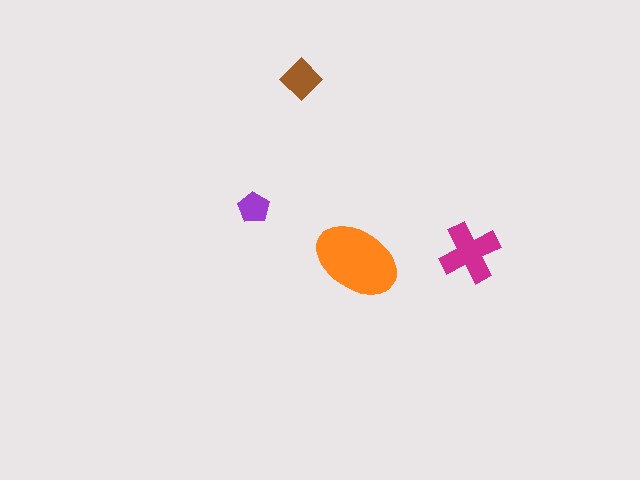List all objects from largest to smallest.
The orange ellipse, the magenta cross, the brown diamond, the purple pentagon.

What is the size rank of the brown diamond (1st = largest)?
3rd.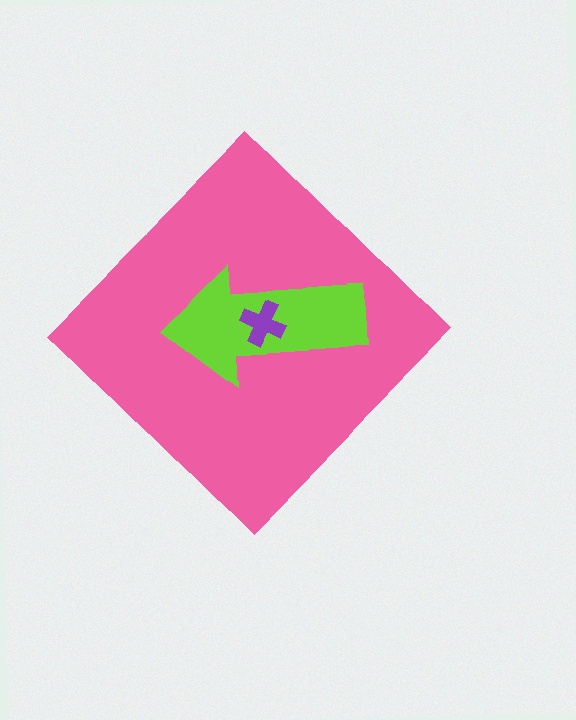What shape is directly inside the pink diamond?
The lime arrow.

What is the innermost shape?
The purple cross.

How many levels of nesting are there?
3.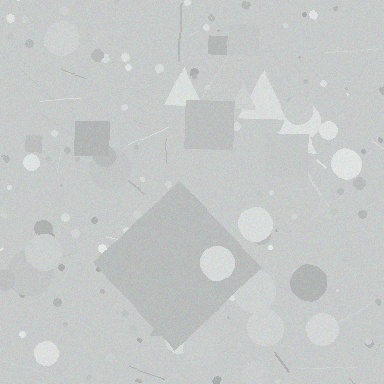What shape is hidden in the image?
A diamond is hidden in the image.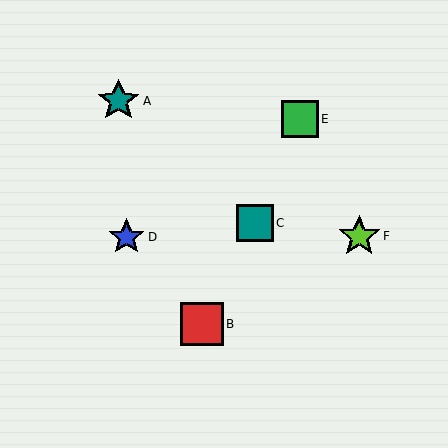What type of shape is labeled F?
Shape F is a lime star.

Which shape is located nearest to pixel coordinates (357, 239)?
The lime star (labeled F) at (359, 236) is nearest to that location.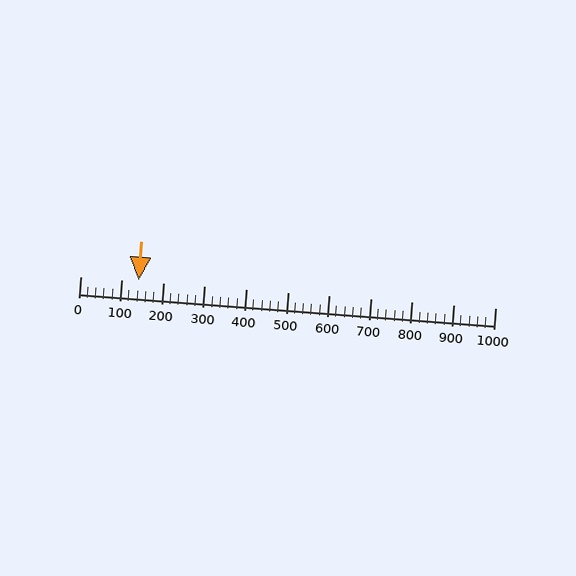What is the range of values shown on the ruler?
The ruler shows values from 0 to 1000.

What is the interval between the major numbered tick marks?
The major tick marks are spaced 100 units apart.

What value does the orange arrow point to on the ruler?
The orange arrow points to approximately 140.